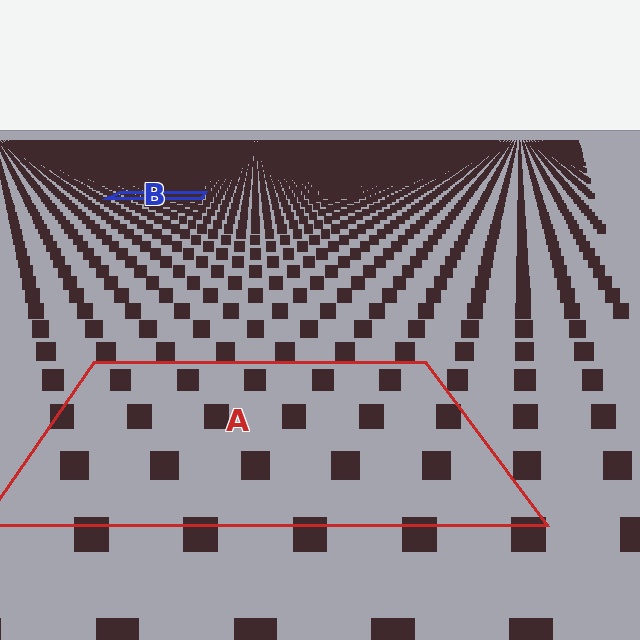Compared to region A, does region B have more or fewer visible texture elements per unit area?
Region B has more texture elements per unit area — they are packed more densely because it is farther away.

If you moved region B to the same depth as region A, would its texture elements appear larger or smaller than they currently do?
They would appear larger. At a closer depth, the same texture elements are projected at a bigger on-screen size.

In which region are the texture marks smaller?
The texture marks are smaller in region B, because it is farther away.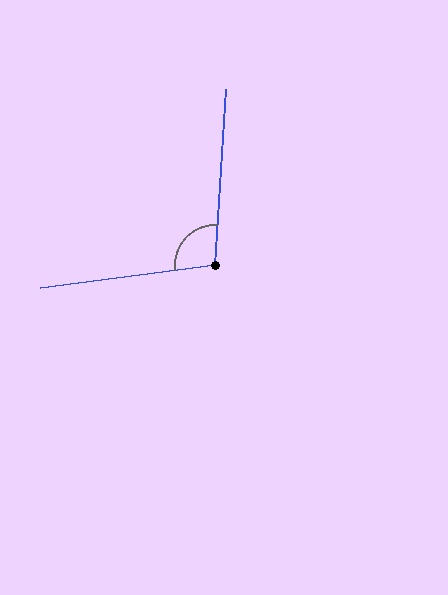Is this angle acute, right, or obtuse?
It is obtuse.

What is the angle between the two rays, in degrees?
Approximately 101 degrees.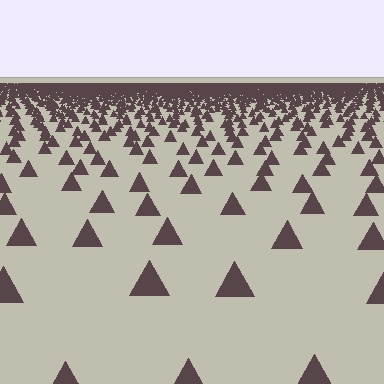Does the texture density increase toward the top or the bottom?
Density increases toward the top.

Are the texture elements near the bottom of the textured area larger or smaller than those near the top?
Larger. Near the bottom, elements are closer to the viewer and appear at a bigger on-screen size.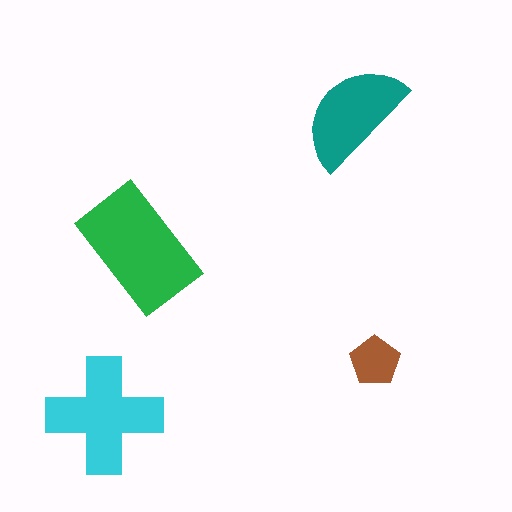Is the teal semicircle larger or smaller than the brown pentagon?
Larger.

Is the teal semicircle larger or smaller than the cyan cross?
Smaller.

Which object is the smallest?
The brown pentagon.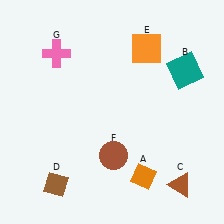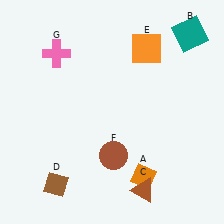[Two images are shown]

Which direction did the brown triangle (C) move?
The brown triangle (C) moved left.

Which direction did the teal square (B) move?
The teal square (B) moved up.